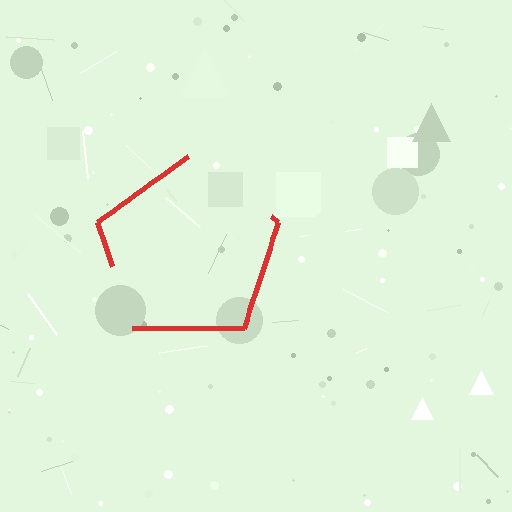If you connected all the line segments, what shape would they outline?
They would outline a pentagon.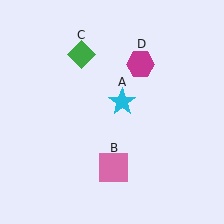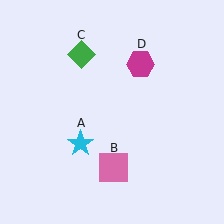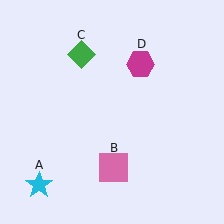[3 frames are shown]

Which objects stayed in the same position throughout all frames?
Pink square (object B) and green diamond (object C) and magenta hexagon (object D) remained stationary.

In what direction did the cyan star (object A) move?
The cyan star (object A) moved down and to the left.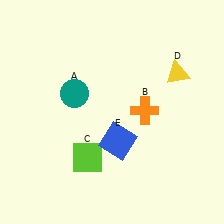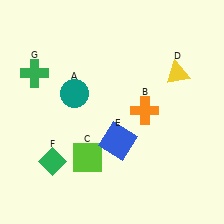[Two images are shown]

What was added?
A green diamond (F), a green cross (G) were added in Image 2.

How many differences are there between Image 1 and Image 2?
There are 2 differences between the two images.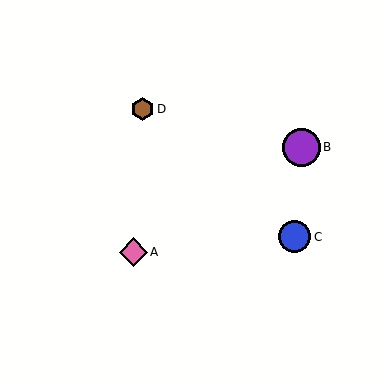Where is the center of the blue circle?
The center of the blue circle is at (295, 237).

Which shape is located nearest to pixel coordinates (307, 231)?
The blue circle (labeled C) at (295, 237) is nearest to that location.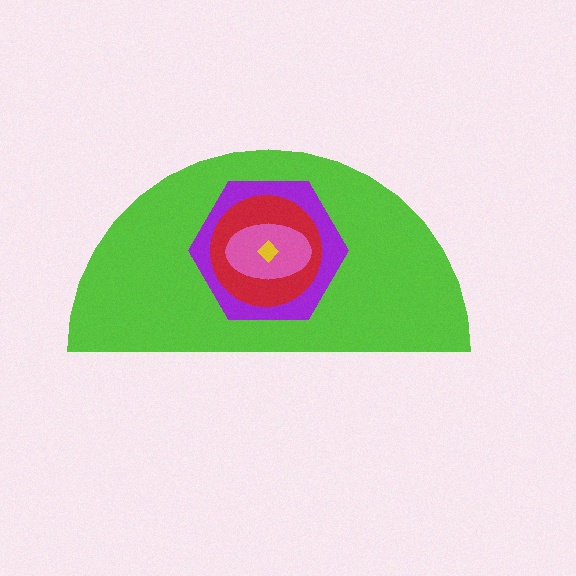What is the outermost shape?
The lime semicircle.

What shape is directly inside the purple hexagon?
The red circle.